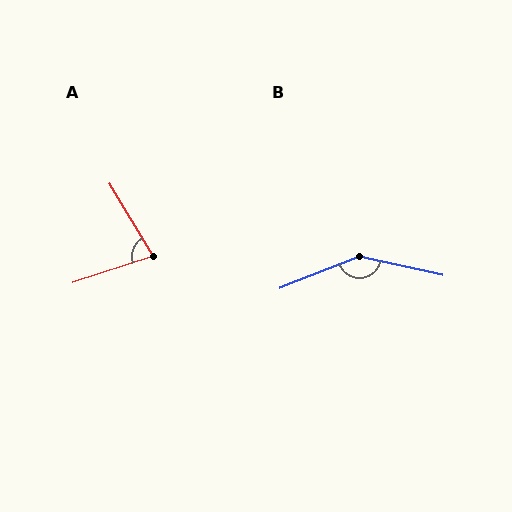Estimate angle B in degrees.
Approximately 146 degrees.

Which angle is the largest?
B, at approximately 146 degrees.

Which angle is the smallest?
A, at approximately 77 degrees.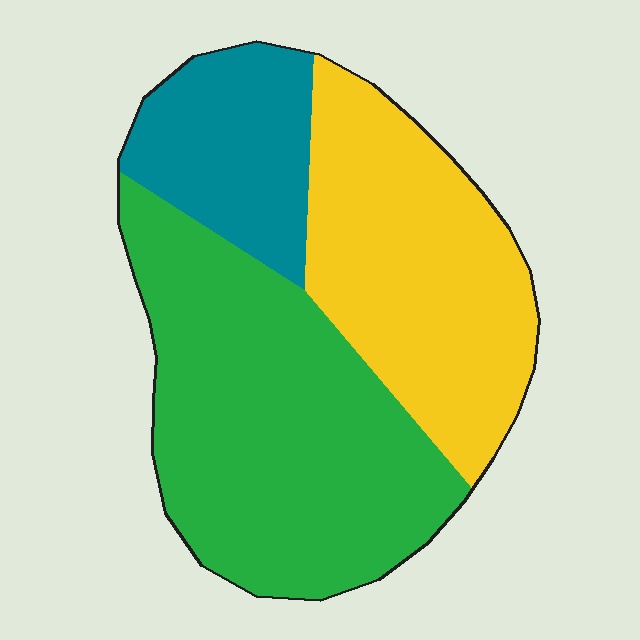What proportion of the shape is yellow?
Yellow takes up about one third (1/3) of the shape.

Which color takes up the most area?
Green, at roughly 45%.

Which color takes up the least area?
Teal, at roughly 20%.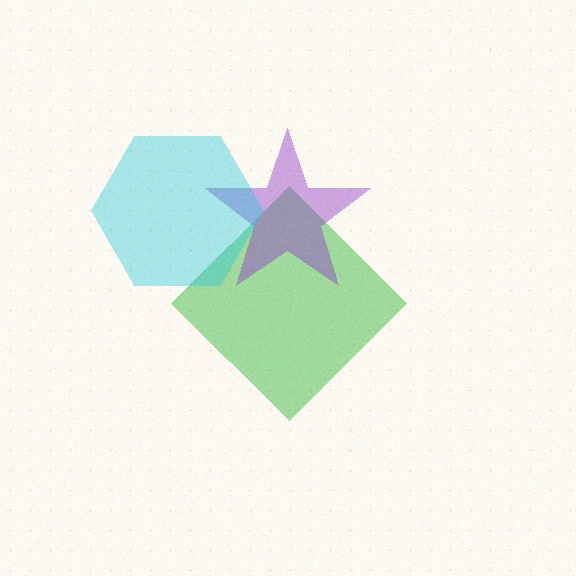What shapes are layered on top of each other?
The layered shapes are: a green diamond, a purple star, a cyan hexagon.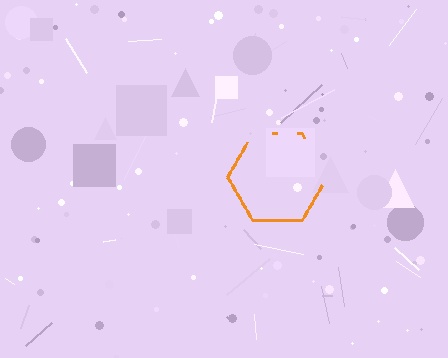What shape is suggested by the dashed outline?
The dashed outline suggests a hexagon.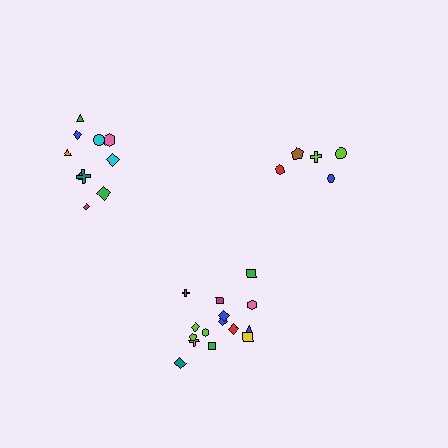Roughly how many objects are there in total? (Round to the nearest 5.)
Roughly 30 objects in total.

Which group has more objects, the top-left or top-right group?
The top-left group.